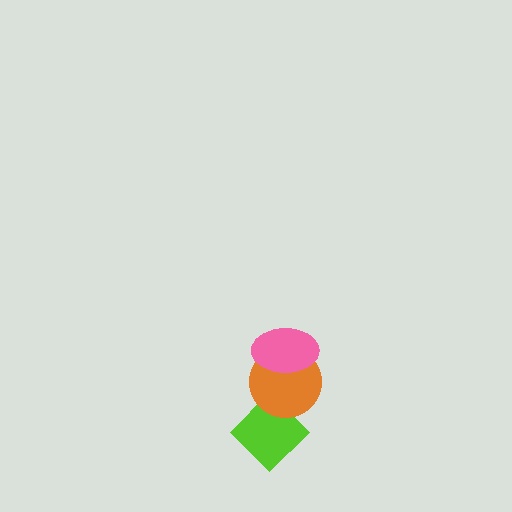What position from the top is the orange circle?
The orange circle is 2nd from the top.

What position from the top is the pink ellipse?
The pink ellipse is 1st from the top.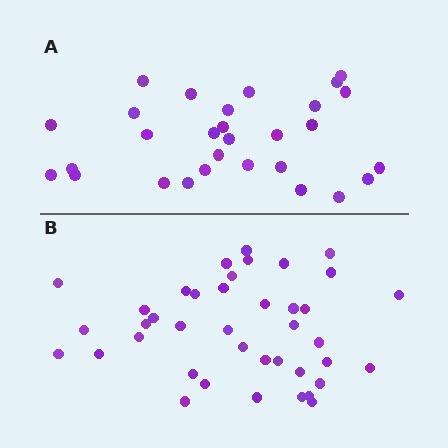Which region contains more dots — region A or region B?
Region B (the bottom region) has more dots.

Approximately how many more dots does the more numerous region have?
Region B has roughly 12 or so more dots than region A.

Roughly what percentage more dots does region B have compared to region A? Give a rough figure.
About 40% more.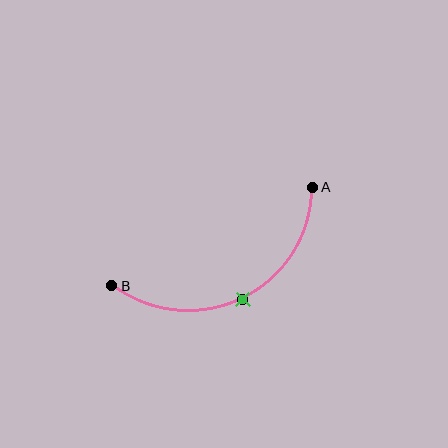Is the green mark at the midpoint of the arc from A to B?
Yes. The green mark lies on the arc at equal arc-length from both A and B — it is the arc midpoint.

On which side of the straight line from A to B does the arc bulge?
The arc bulges below the straight line connecting A and B.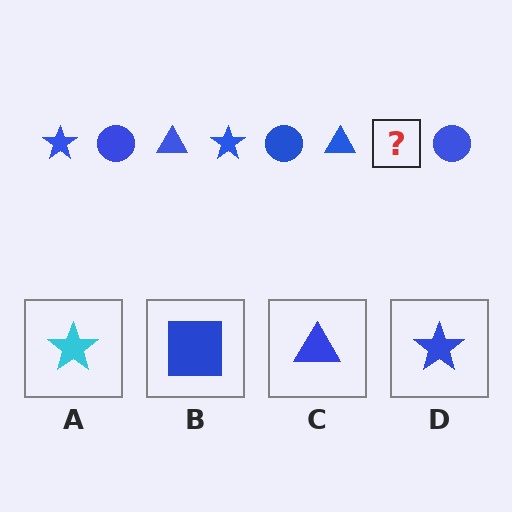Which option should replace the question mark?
Option D.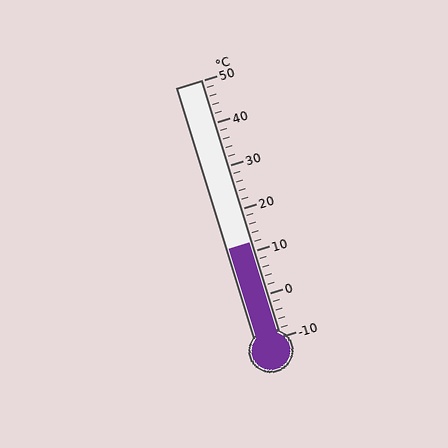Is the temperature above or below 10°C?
The temperature is above 10°C.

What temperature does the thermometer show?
The thermometer shows approximately 12°C.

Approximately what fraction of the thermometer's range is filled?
The thermometer is filled to approximately 35% of its range.